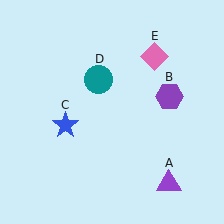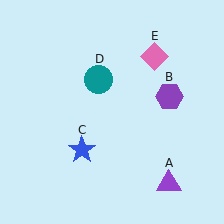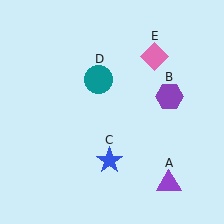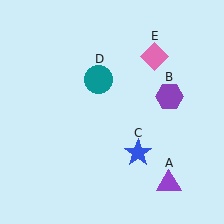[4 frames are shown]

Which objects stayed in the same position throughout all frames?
Purple triangle (object A) and purple hexagon (object B) and teal circle (object D) and pink diamond (object E) remained stationary.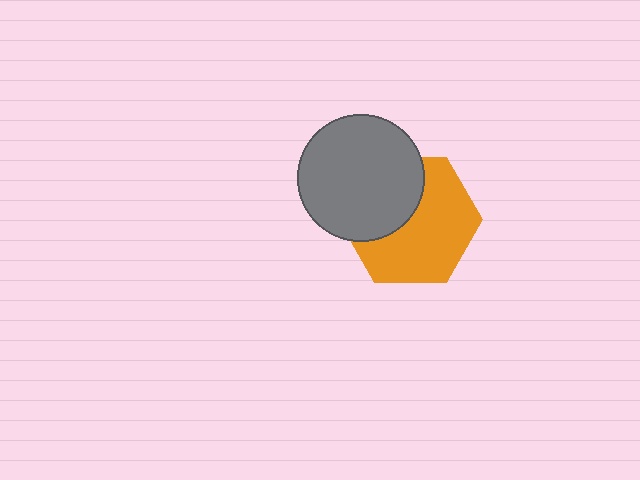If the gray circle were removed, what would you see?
You would see the complete orange hexagon.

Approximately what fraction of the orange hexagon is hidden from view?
Roughly 38% of the orange hexagon is hidden behind the gray circle.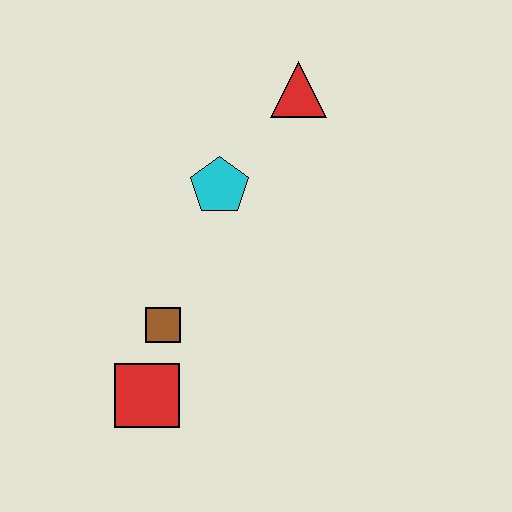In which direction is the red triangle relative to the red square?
The red triangle is above the red square.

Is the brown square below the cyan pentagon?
Yes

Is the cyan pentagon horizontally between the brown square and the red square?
No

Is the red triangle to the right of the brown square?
Yes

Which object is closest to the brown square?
The red square is closest to the brown square.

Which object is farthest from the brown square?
The red triangle is farthest from the brown square.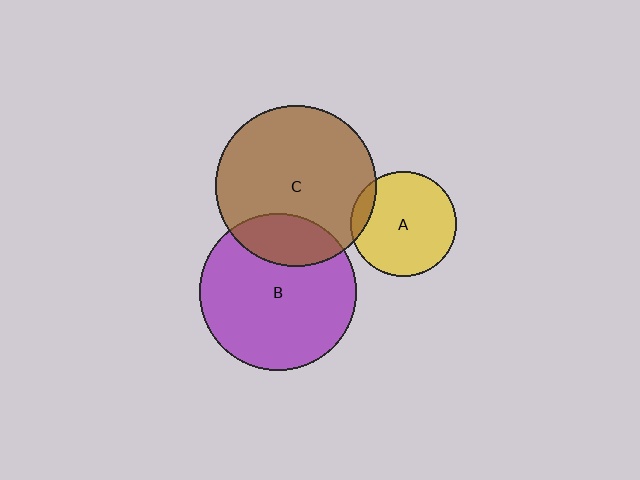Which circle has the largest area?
Circle C (brown).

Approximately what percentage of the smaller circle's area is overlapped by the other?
Approximately 20%.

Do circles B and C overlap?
Yes.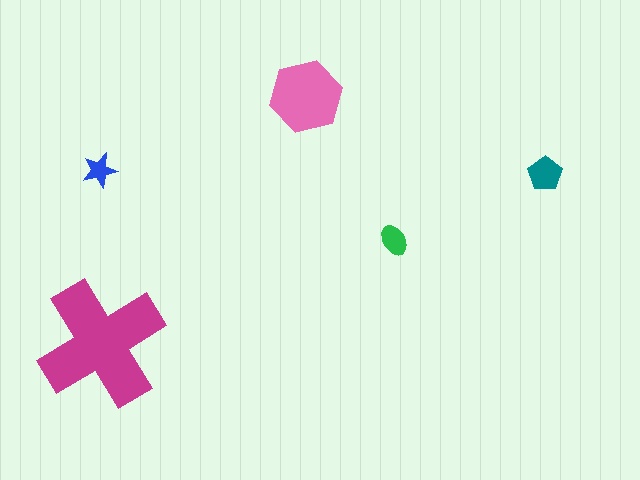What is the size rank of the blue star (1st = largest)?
5th.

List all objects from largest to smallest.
The magenta cross, the pink hexagon, the teal pentagon, the green ellipse, the blue star.